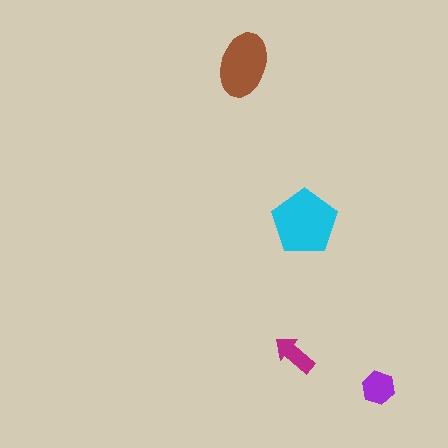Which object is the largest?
The cyan pentagon.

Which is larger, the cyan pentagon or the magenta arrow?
The cyan pentagon.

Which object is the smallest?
The magenta arrow.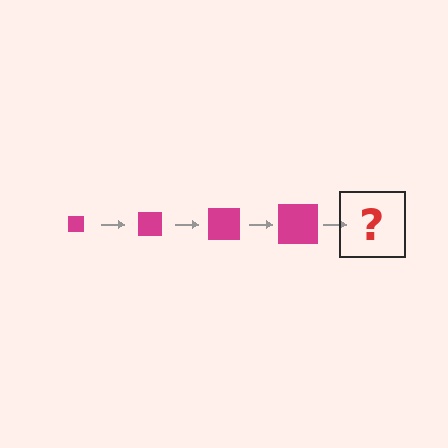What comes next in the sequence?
The next element should be a magenta square, larger than the previous one.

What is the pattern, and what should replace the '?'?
The pattern is that the square gets progressively larger each step. The '?' should be a magenta square, larger than the previous one.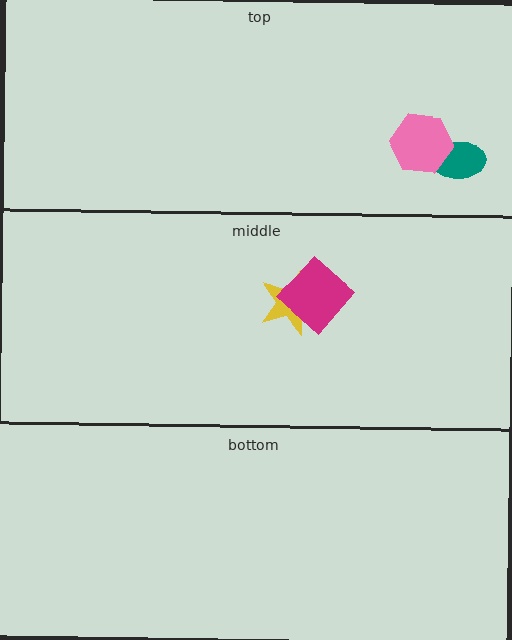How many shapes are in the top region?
2.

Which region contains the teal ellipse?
The top region.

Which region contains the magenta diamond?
The middle region.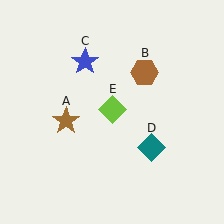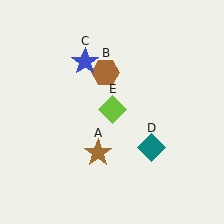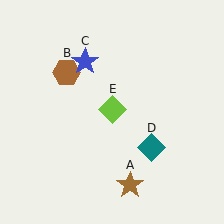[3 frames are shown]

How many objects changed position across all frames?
2 objects changed position: brown star (object A), brown hexagon (object B).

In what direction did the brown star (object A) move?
The brown star (object A) moved down and to the right.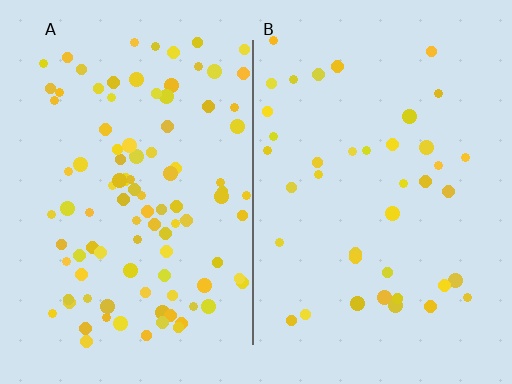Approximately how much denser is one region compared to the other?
Approximately 2.5× — region A over region B.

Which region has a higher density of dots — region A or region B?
A (the left).